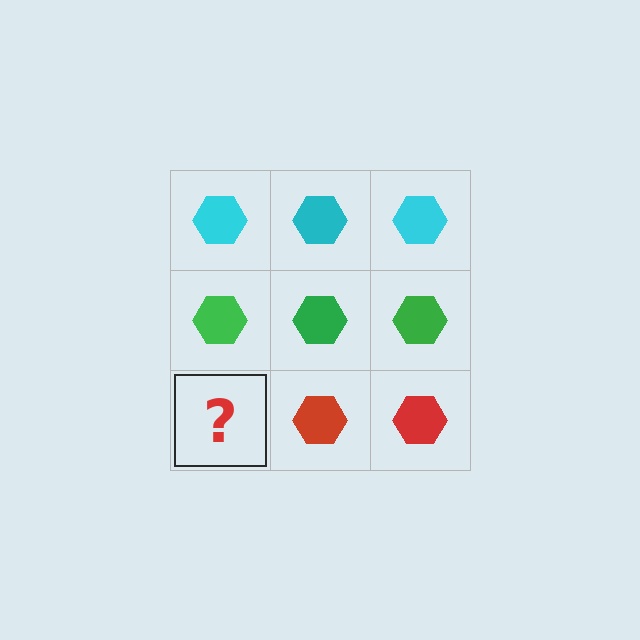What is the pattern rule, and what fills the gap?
The rule is that each row has a consistent color. The gap should be filled with a red hexagon.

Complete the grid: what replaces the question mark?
The question mark should be replaced with a red hexagon.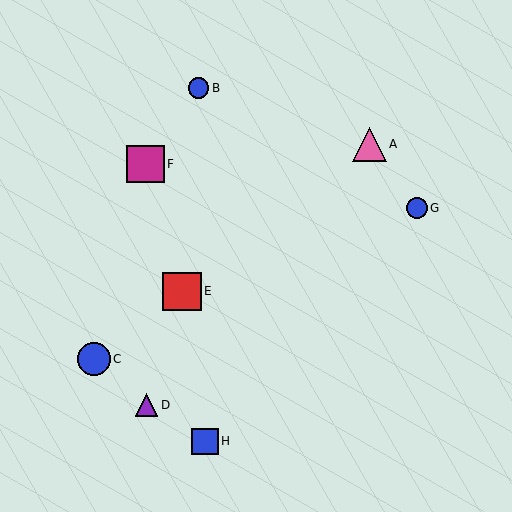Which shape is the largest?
The red square (labeled E) is the largest.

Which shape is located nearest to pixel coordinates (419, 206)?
The blue circle (labeled G) at (417, 208) is nearest to that location.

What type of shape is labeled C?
Shape C is a blue circle.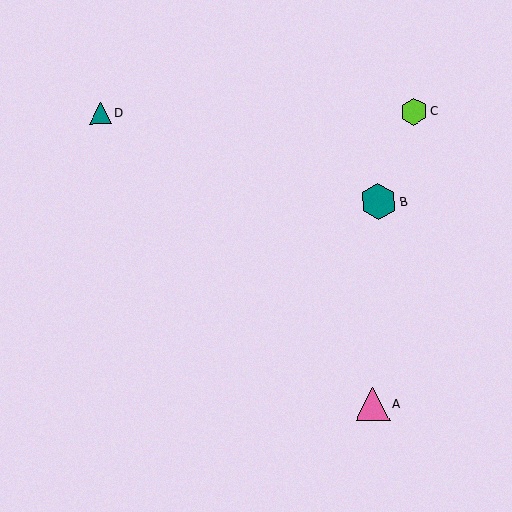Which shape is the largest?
The teal hexagon (labeled B) is the largest.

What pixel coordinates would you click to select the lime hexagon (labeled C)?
Click at (414, 112) to select the lime hexagon C.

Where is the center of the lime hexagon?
The center of the lime hexagon is at (414, 112).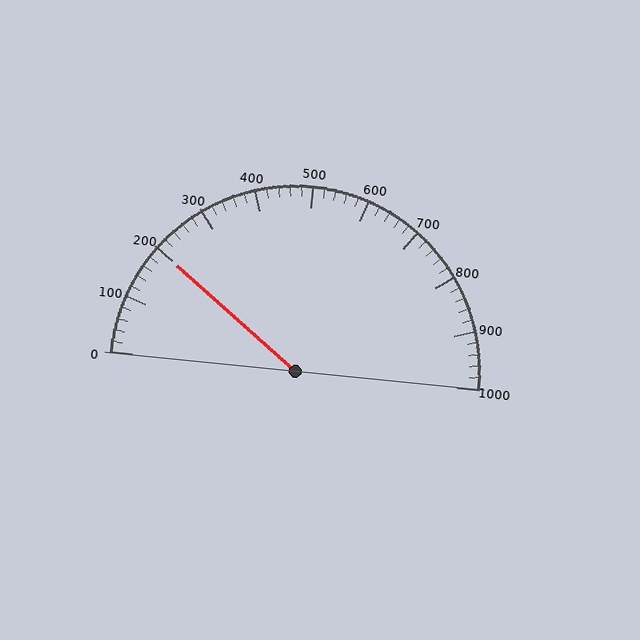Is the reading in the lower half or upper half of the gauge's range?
The reading is in the lower half of the range (0 to 1000).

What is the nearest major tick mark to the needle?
The nearest major tick mark is 200.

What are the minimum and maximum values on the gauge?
The gauge ranges from 0 to 1000.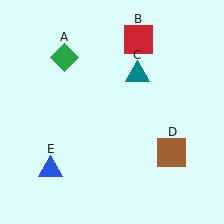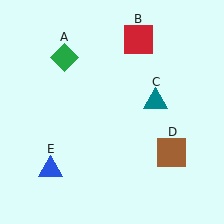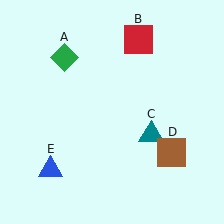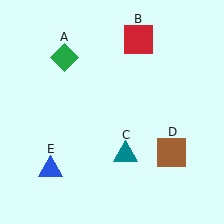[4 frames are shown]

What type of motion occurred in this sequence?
The teal triangle (object C) rotated clockwise around the center of the scene.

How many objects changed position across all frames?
1 object changed position: teal triangle (object C).